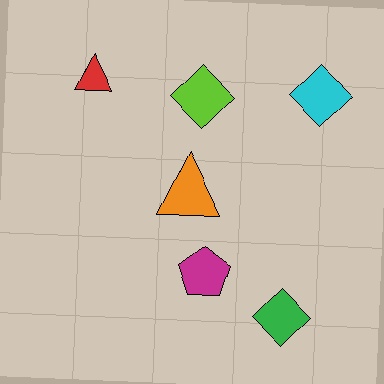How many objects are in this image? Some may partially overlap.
There are 6 objects.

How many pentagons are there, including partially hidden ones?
There is 1 pentagon.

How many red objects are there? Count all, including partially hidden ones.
There is 1 red object.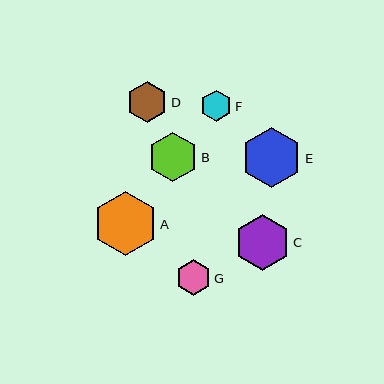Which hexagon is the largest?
Hexagon A is the largest with a size of approximately 64 pixels.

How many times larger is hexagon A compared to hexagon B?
Hexagon A is approximately 1.3 times the size of hexagon B.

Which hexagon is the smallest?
Hexagon F is the smallest with a size of approximately 31 pixels.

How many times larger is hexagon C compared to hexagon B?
Hexagon C is approximately 1.1 times the size of hexagon B.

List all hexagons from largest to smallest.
From largest to smallest: A, E, C, B, D, G, F.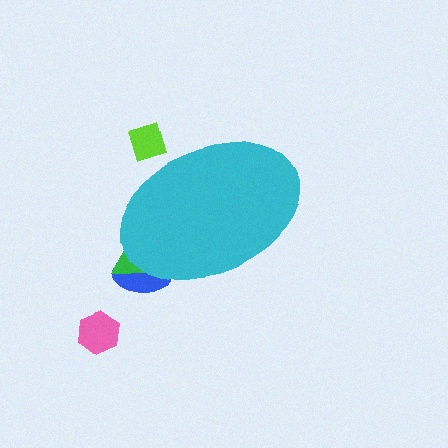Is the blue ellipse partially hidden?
Yes, the blue ellipse is partially hidden behind the cyan ellipse.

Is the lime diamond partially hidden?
Yes, the lime diamond is partially hidden behind the cyan ellipse.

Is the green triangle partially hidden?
Yes, the green triangle is partially hidden behind the cyan ellipse.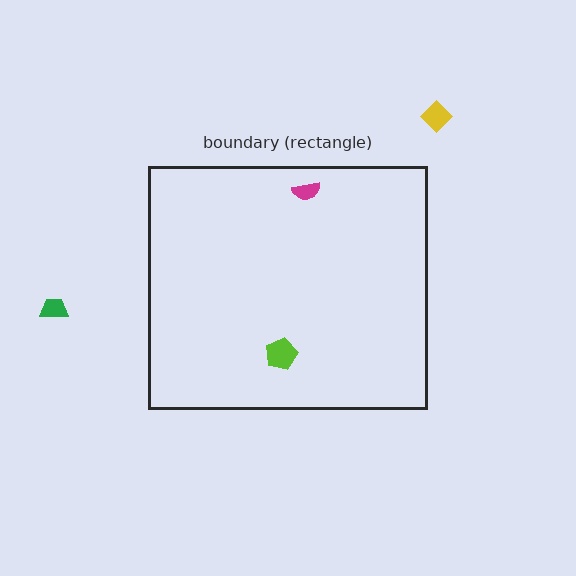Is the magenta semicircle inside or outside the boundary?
Inside.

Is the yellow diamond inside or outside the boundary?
Outside.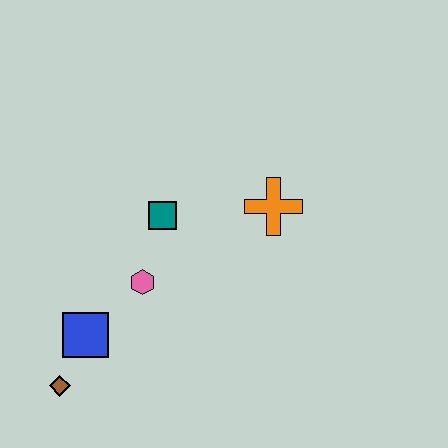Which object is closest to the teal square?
The pink hexagon is closest to the teal square.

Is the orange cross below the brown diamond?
No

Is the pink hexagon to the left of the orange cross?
Yes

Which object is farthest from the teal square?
The brown diamond is farthest from the teal square.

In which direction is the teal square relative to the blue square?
The teal square is above the blue square.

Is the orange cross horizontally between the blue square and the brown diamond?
No